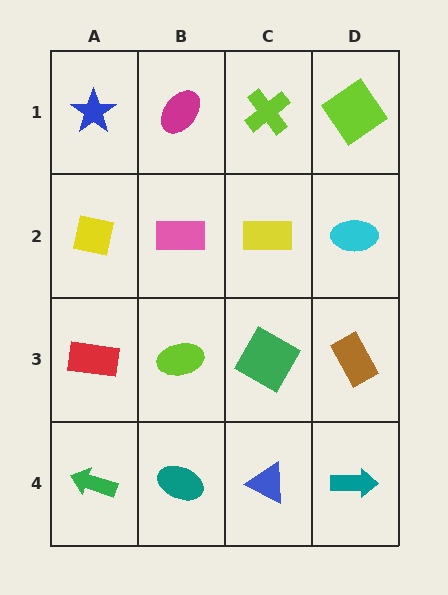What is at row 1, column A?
A blue star.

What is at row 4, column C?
A blue triangle.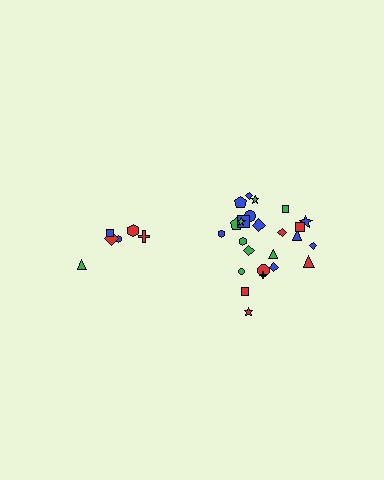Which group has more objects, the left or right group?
The right group.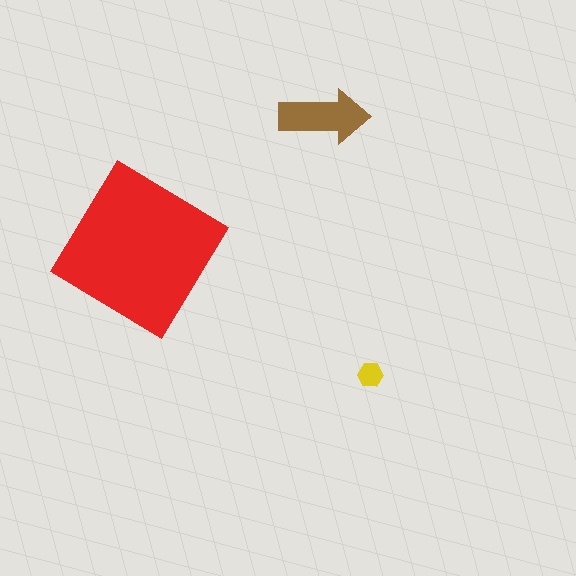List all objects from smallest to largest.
The yellow hexagon, the brown arrow, the red diamond.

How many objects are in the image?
There are 3 objects in the image.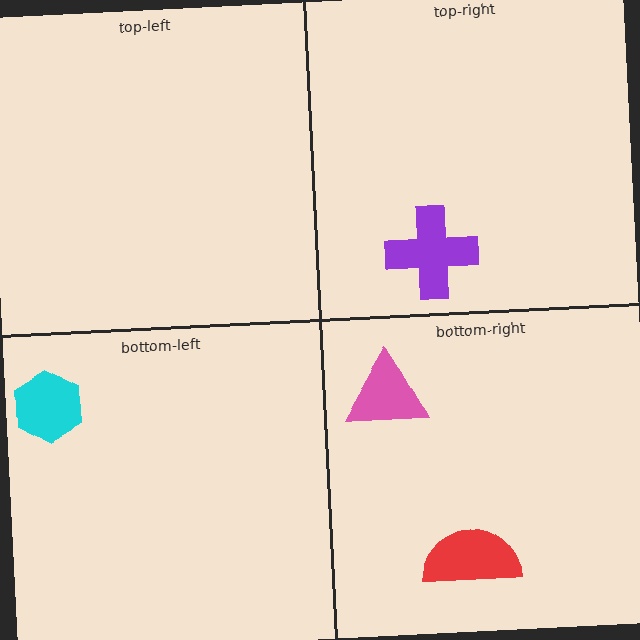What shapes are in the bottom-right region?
The red semicircle, the pink triangle.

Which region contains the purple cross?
The top-right region.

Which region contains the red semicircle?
The bottom-right region.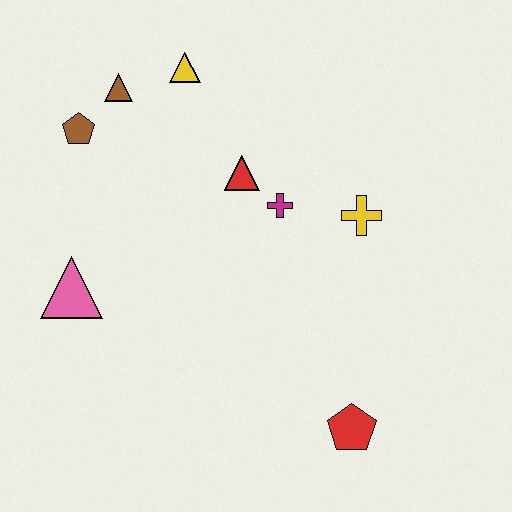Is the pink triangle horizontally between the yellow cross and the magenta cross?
No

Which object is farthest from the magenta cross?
The red pentagon is farthest from the magenta cross.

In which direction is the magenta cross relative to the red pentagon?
The magenta cross is above the red pentagon.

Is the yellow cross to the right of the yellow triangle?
Yes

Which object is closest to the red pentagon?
The yellow cross is closest to the red pentagon.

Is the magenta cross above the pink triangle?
Yes